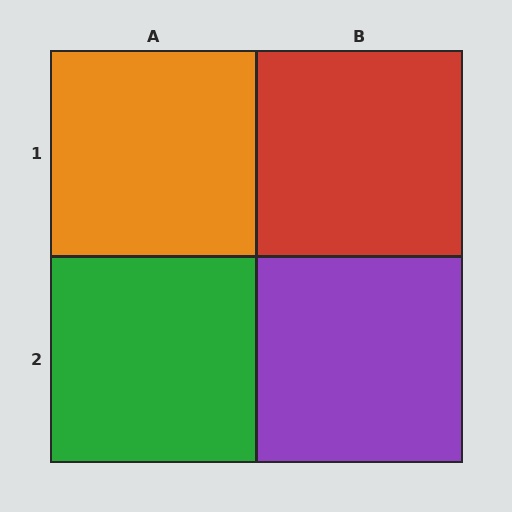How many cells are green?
1 cell is green.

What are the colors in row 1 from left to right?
Orange, red.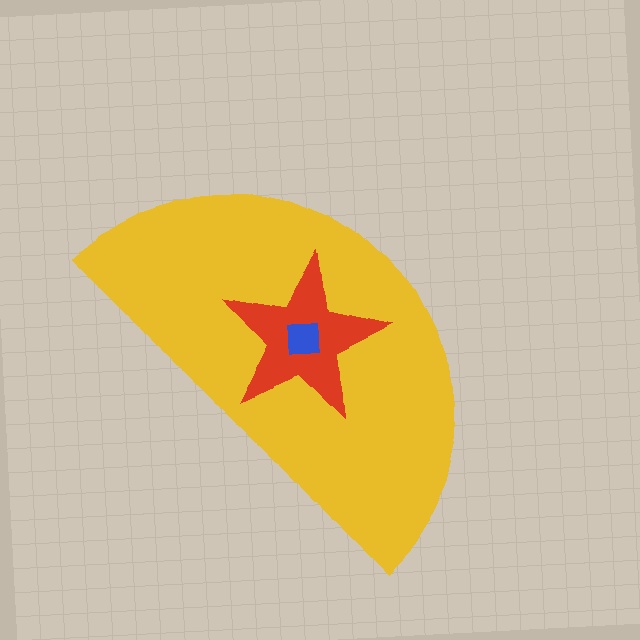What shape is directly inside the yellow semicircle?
The red star.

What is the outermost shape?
The yellow semicircle.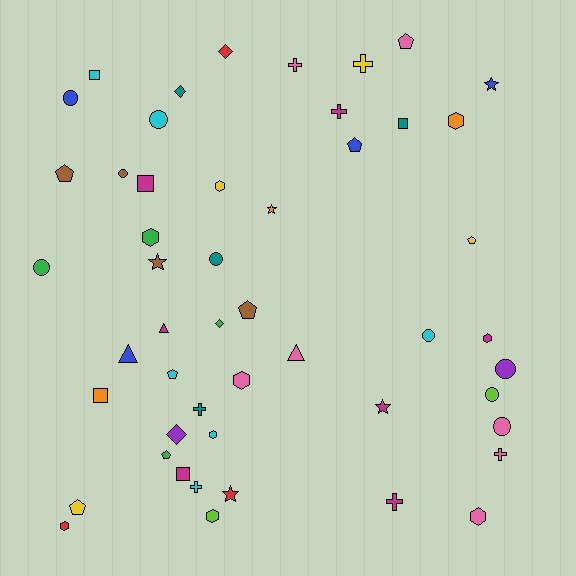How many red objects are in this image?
There are 3 red objects.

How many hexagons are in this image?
There are 9 hexagons.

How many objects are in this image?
There are 50 objects.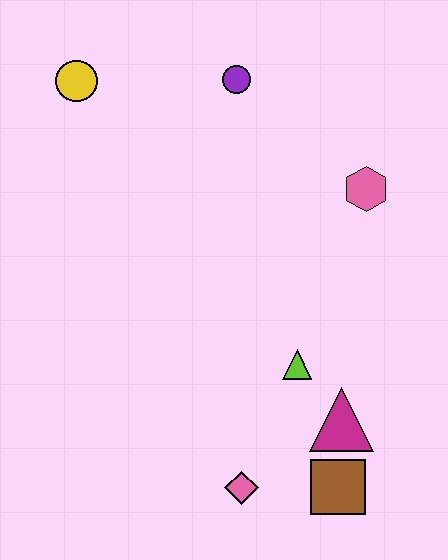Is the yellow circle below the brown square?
No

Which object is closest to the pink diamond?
The brown square is closest to the pink diamond.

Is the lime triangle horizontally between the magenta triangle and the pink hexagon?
No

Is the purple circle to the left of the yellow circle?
No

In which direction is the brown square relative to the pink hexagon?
The brown square is below the pink hexagon.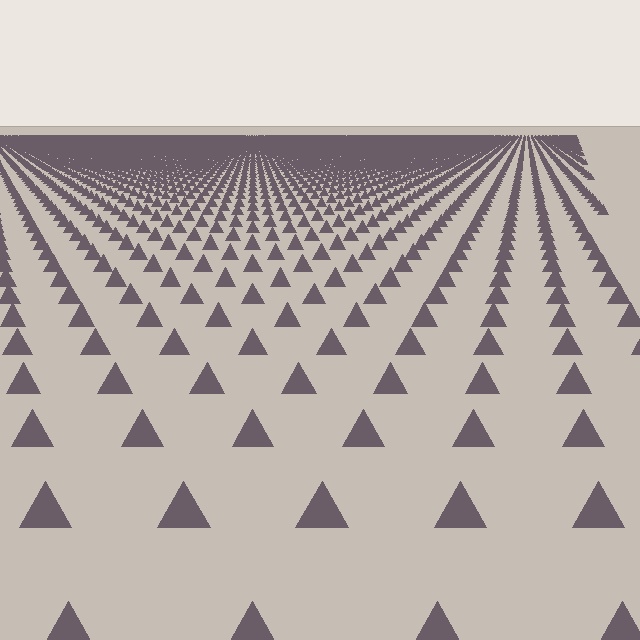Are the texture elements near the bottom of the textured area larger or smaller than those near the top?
Larger. Near the bottom, elements are closer to the viewer and appear at a bigger on-screen size.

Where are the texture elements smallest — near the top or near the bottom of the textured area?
Near the top.